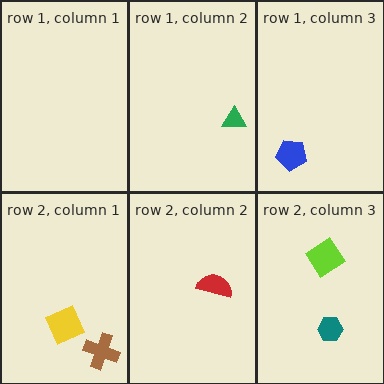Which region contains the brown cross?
The row 2, column 1 region.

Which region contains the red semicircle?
The row 2, column 2 region.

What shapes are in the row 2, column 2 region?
The red semicircle.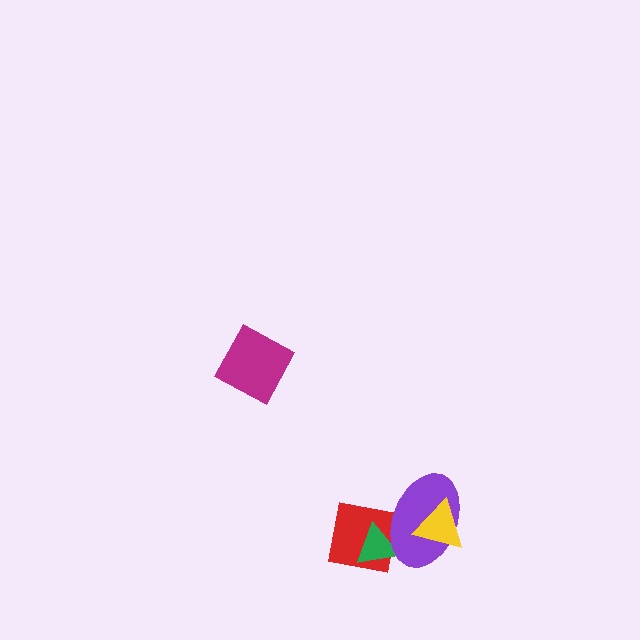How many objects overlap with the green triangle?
2 objects overlap with the green triangle.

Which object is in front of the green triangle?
The purple ellipse is in front of the green triangle.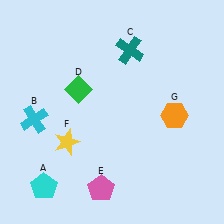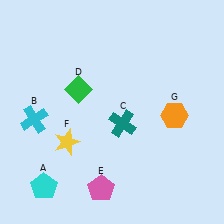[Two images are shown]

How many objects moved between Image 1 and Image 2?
1 object moved between the two images.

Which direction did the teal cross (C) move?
The teal cross (C) moved down.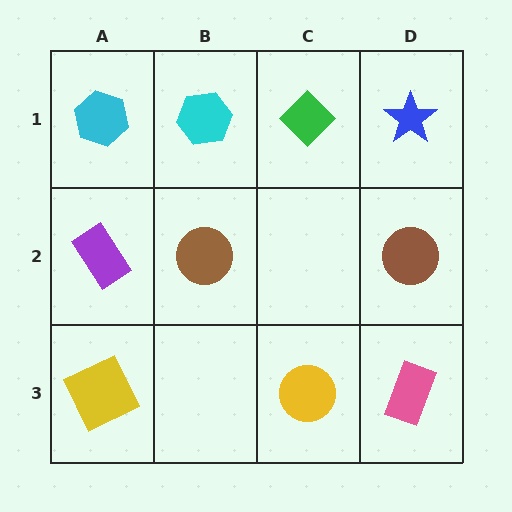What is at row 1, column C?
A green diamond.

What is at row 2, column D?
A brown circle.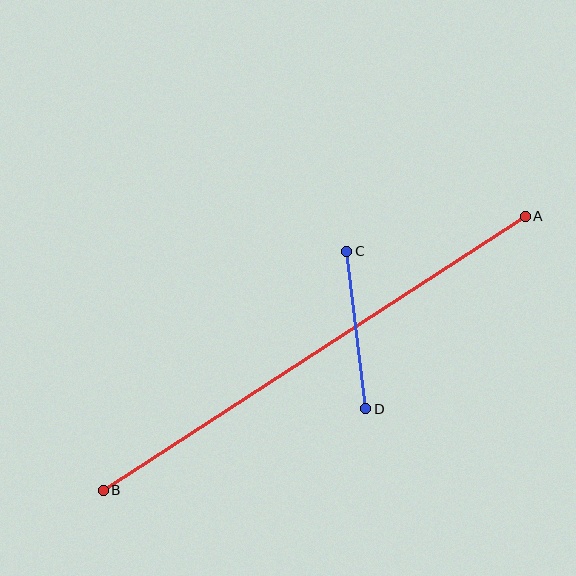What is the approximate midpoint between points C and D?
The midpoint is at approximately (356, 330) pixels.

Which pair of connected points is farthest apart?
Points A and B are farthest apart.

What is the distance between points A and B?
The distance is approximately 503 pixels.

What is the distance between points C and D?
The distance is approximately 158 pixels.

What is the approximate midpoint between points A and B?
The midpoint is at approximately (314, 353) pixels.